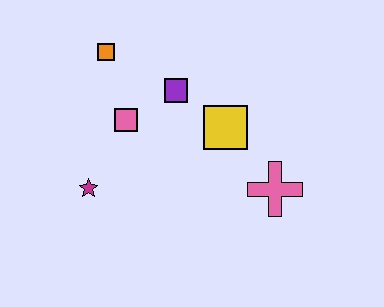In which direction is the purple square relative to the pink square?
The purple square is to the right of the pink square.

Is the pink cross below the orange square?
Yes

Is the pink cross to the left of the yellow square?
No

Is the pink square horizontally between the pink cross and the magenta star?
Yes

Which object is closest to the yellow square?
The purple square is closest to the yellow square.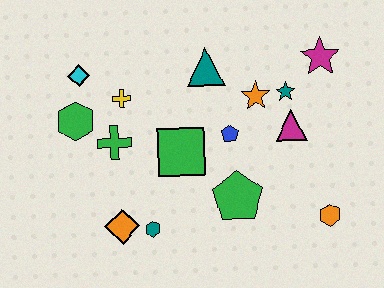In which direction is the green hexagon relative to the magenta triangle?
The green hexagon is to the left of the magenta triangle.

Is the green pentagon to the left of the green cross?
No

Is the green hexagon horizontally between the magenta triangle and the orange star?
No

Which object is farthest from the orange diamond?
The magenta star is farthest from the orange diamond.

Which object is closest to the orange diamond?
The teal hexagon is closest to the orange diamond.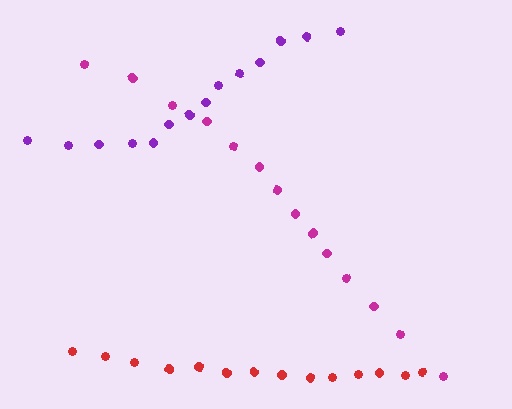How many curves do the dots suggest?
There are 3 distinct paths.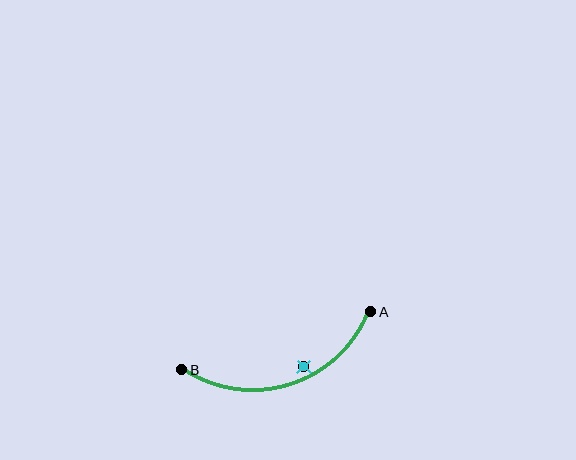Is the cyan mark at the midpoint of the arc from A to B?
No — the cyan mark does not lie on the arc at all. It sits slightly inside the curve.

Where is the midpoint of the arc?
The arc midpoint is the point on the curve farthest from the straight line joining A and B. It sits below that line.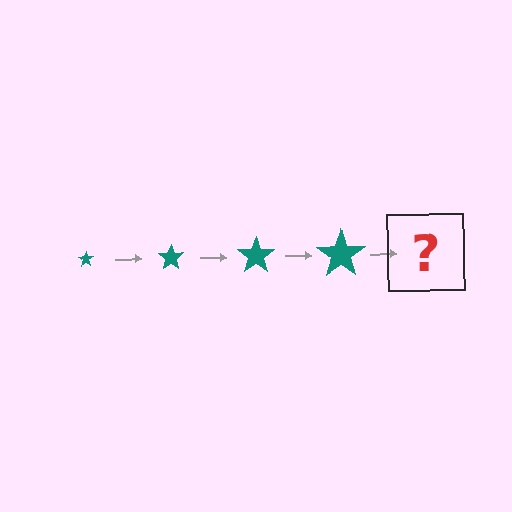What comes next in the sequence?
The next element should be a teal star, larger than the previous one.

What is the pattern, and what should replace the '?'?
The pattern is that the star gets progressively larger each step. The '?' should be a teal star, larger than the previous one.